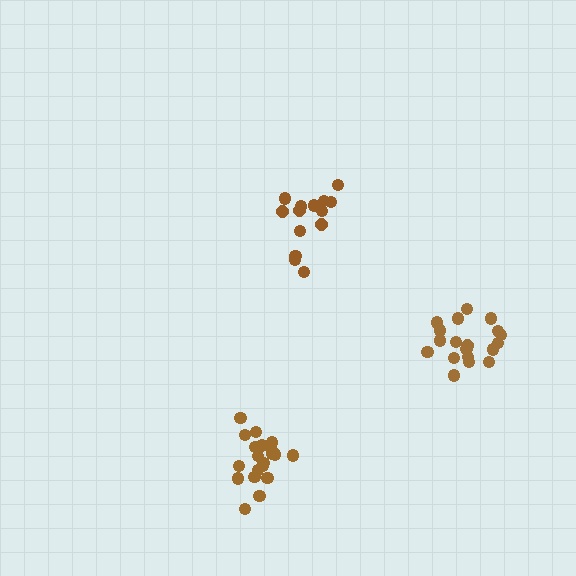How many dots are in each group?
Group 1: 14 dots, Group 2: 19 dots, Group 3: 20 dots (53 total).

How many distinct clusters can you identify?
There are 3 distinct clusters.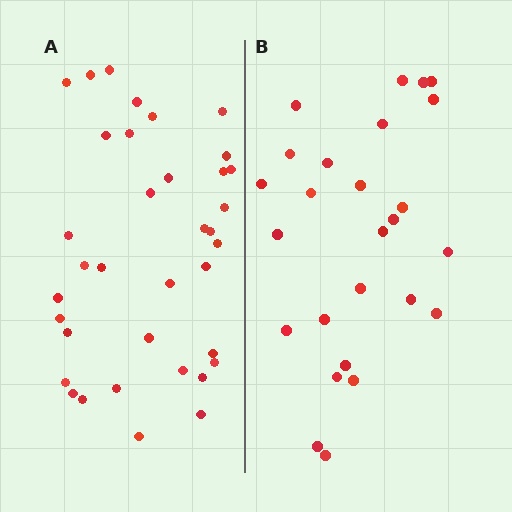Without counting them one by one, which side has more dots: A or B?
Region A (the left region) has more dots.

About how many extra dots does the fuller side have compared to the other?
Region A has roughly 10 or so more dots than region B.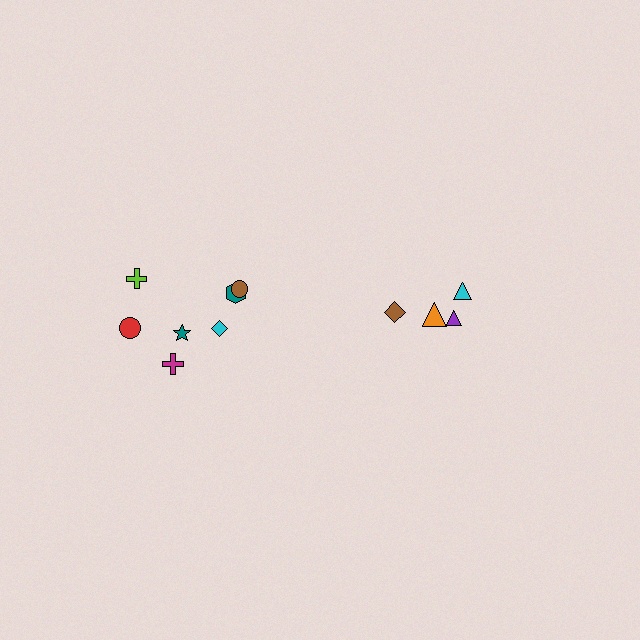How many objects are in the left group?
There are 7 objects.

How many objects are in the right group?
There are 4 objects.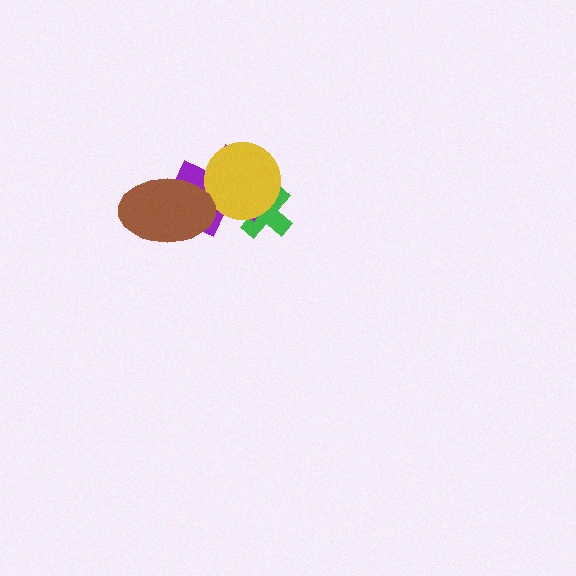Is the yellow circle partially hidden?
No, no other shape covers it.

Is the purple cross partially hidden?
Yes, it is partially covered by another shape.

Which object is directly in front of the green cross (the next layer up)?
The purple cross is directly in front of the green cross.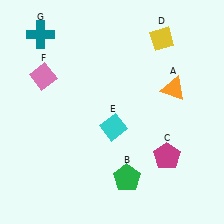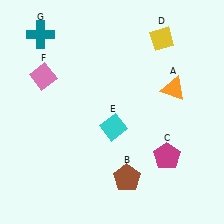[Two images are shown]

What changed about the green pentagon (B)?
In Image 1, B is green. In Image 2, it changed to brown.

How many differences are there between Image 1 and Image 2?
There is 1 difference between the two images.